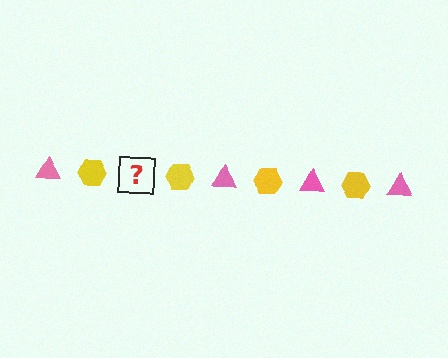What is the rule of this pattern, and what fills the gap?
The rule is that the pattern alternates between pink triangle and yellow hexagon. The gap should be filled with a pink triangle.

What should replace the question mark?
The question mark should be replaced with a pink triangle.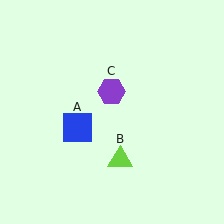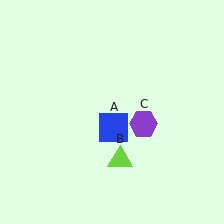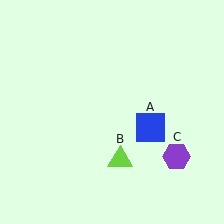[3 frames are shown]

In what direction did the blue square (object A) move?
The blue square (object A) moved right.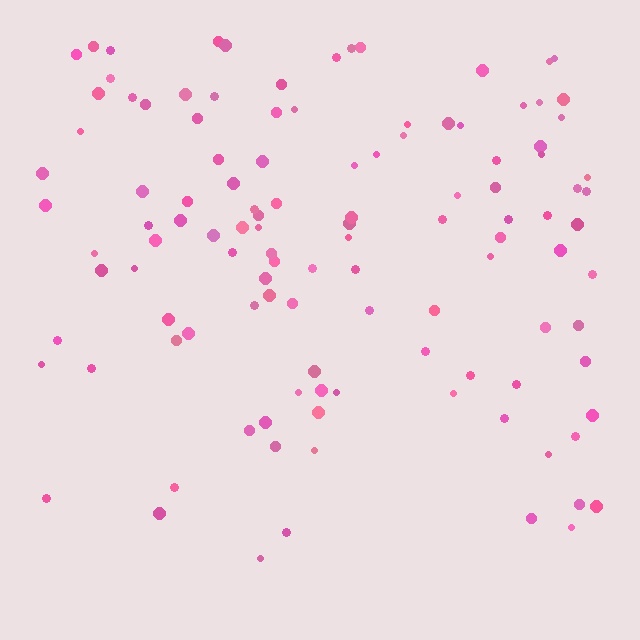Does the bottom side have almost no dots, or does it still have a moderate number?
Still a moderate number, just noticeably fewer than the top.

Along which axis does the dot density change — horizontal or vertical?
Vertical.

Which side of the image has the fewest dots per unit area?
The bottom.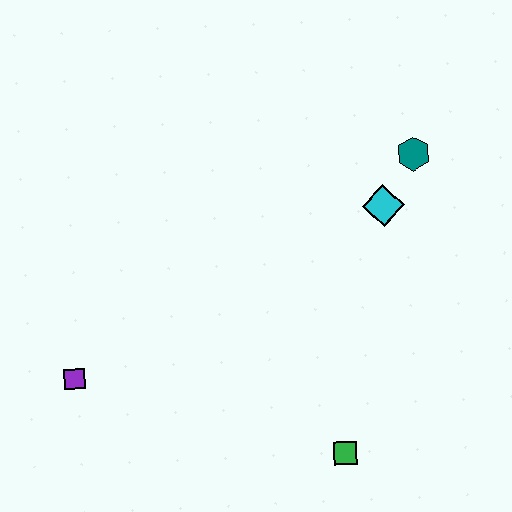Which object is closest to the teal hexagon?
The cyan diamond is closest to the teal hexagon.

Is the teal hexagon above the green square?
Yes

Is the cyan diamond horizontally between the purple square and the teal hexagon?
Yes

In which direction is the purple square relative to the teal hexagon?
The purple square is to the left of the teal hexagon.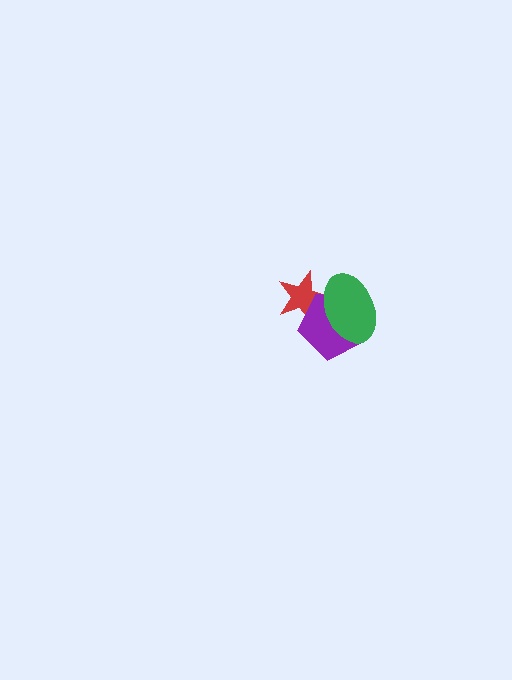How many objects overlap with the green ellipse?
2 objects overlap with the green ellipse.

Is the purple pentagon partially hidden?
Yes, it is partially covered by another shape.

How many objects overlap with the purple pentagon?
2 objects overlap with the purple pentagon.